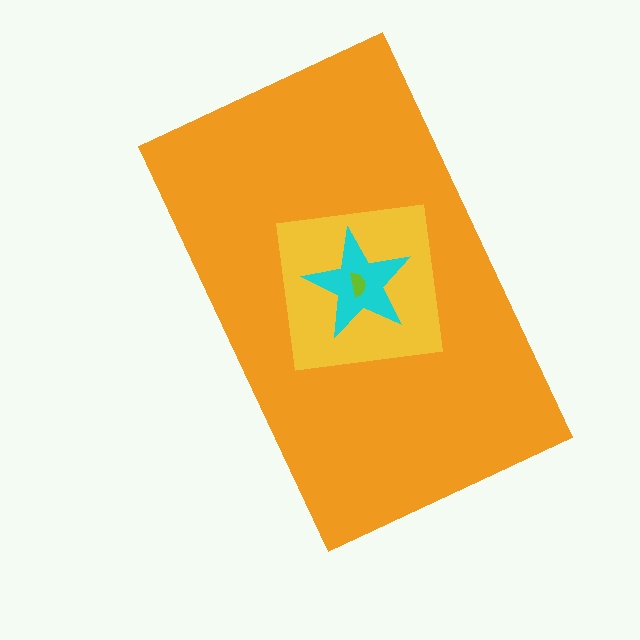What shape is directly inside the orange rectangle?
The yellow square.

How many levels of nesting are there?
4.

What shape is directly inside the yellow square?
The cyan star.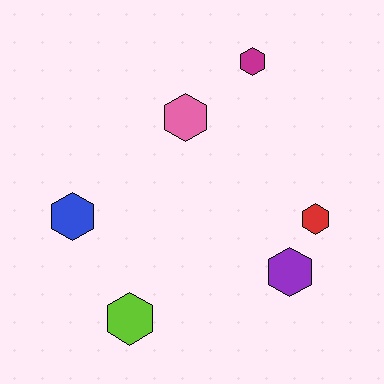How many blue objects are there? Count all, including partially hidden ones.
There is 1 blue object.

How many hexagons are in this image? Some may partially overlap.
There are 6 hexagons.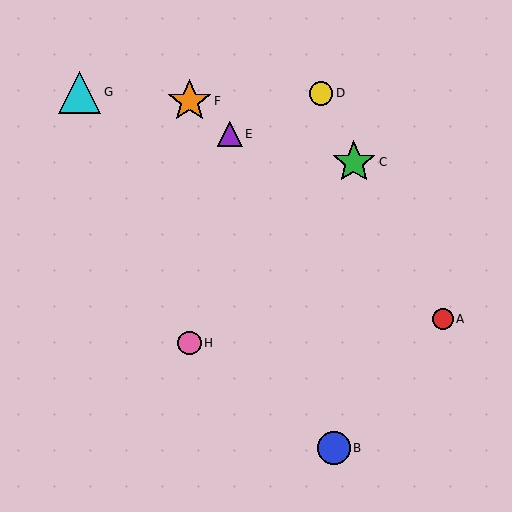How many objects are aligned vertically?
2 objects (F, H) are aligned vertically.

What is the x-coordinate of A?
Object A is at x≈443.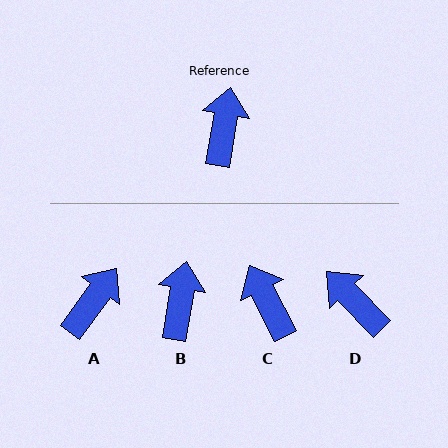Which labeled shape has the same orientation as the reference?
B.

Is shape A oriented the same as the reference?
No, it is off by about 27 degrees.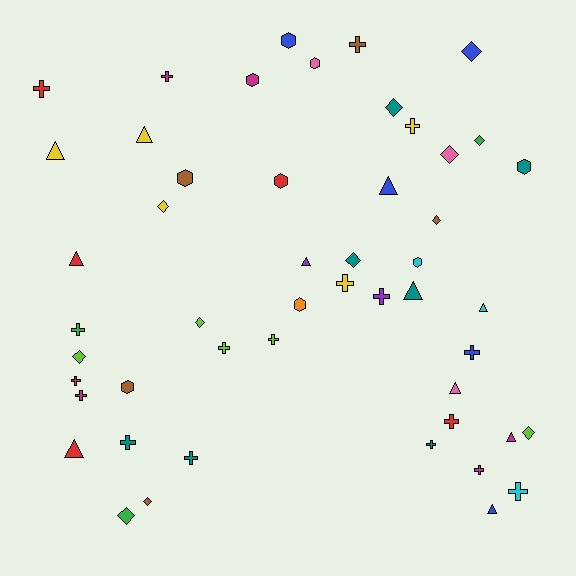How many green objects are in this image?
There are 3 green objects.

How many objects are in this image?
There are 50 objects.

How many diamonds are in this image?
There are 12 diamonds.